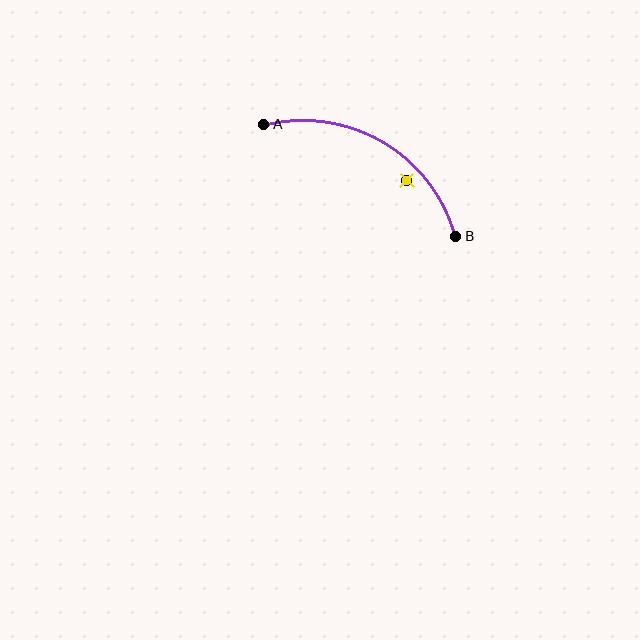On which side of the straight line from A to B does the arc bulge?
The arc bulges above the straight line connecting A and B.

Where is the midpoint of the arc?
The arc midpoint is the point on the curve farthest from the straight line joining A and B. It sits above that line.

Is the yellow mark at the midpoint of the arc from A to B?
No — the yellow mark does not lie on the arc at all. It sits slightly inside the curve.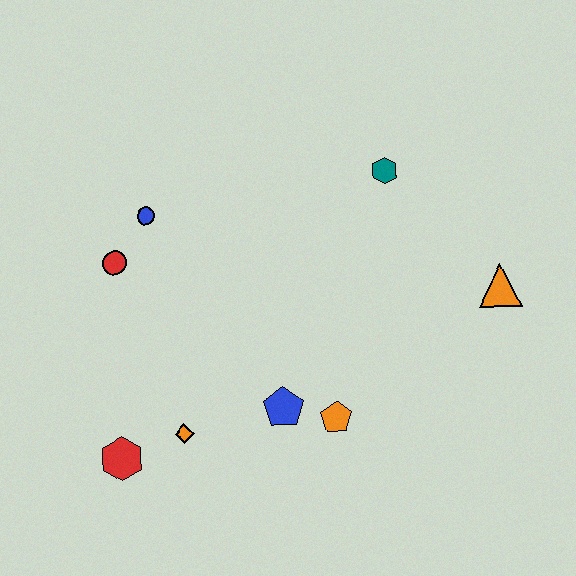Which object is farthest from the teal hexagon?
The red hexagon is farthest from the teal hexagon.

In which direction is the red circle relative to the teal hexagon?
The red circle is to the left of the teal hexagon.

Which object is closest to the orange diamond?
The red hexagon is closest to the orange diamond.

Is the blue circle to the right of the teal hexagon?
No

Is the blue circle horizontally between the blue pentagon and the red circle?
Yes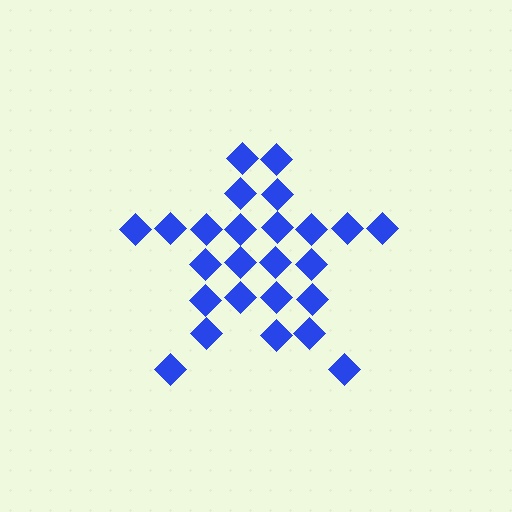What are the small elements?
The small elements are diamonds.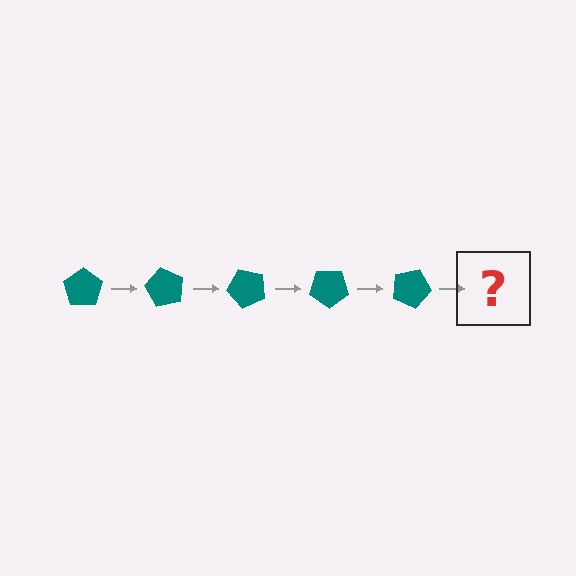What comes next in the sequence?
The next element should be a teal pentagon rotated 300 degrees.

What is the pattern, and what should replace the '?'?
The pattern is that the pentagon rotates 60 degrees each step. The '?' should be a teal pentagon rotated 300 degrees.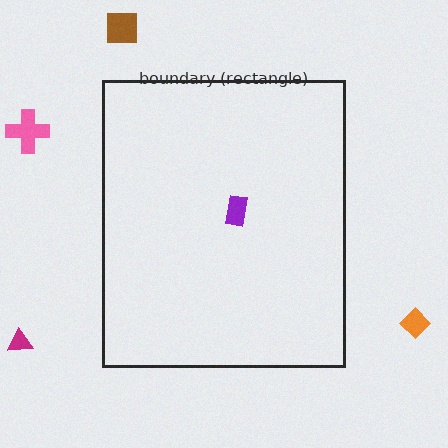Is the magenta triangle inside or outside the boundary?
Outside.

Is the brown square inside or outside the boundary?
Outside.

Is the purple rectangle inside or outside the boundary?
Inside.